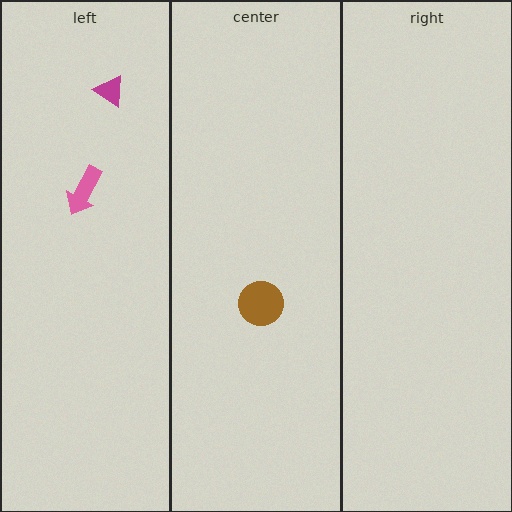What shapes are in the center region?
The brown circle.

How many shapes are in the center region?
1.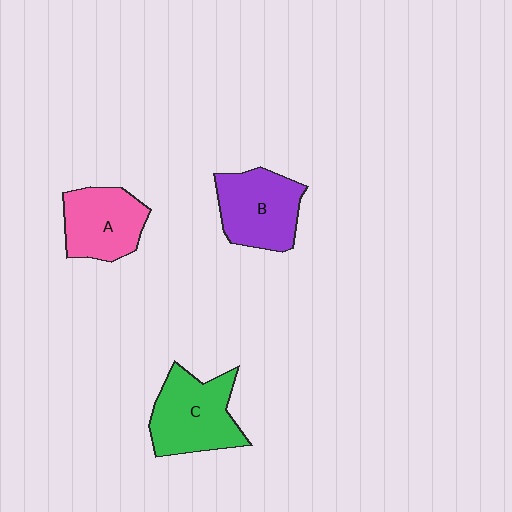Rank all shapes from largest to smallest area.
From largest to smallest: C (green), B (purple), A (pink).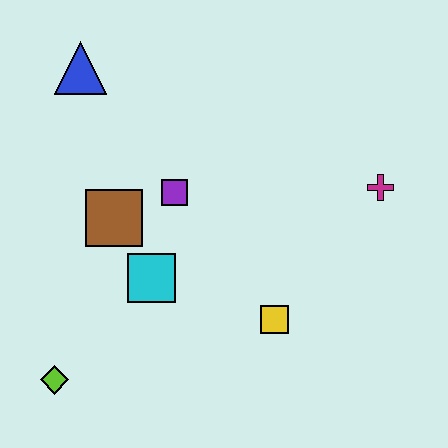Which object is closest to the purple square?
The brown square is closest to the purple square.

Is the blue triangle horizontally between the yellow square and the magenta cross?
No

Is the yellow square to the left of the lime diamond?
No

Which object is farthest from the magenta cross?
The lime diamond is farthest from the magenta cross.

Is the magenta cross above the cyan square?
Yes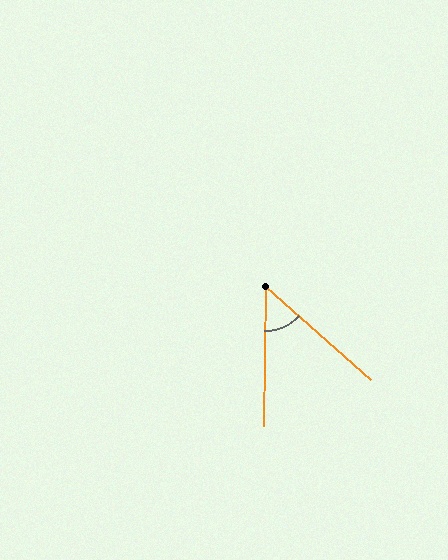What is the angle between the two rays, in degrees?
Approximately 49 degrees.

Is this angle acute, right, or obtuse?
It is acute.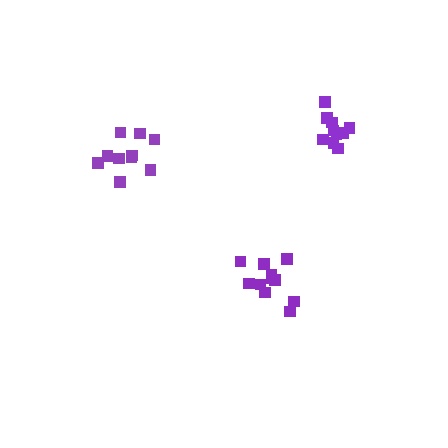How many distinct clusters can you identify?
There are 3 distinct clusters.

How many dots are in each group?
Group 1: 10 dots, Group 2: 10 dots, Group 3: 11 dots (31 total).